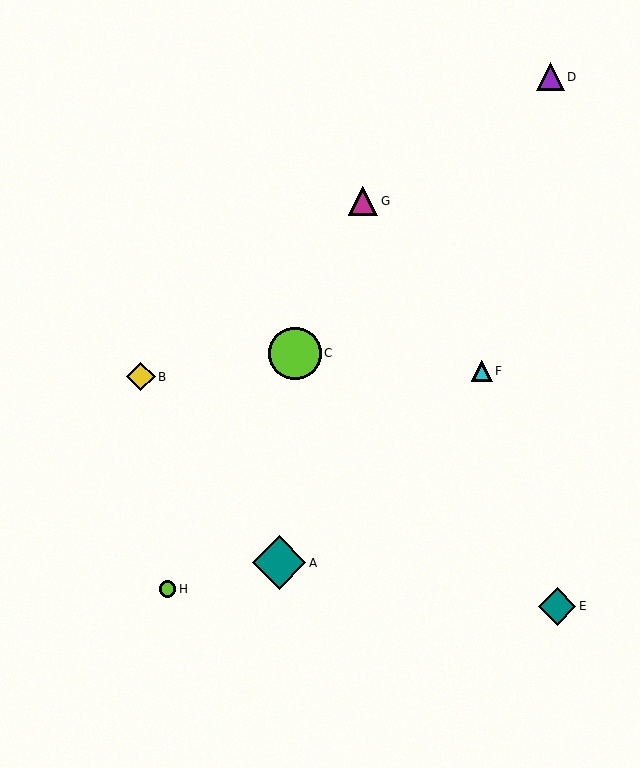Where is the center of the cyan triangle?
The center of the cyan triangle is at (482, 371).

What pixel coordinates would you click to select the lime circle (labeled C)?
Click at (295, 353) to select the lime circle C.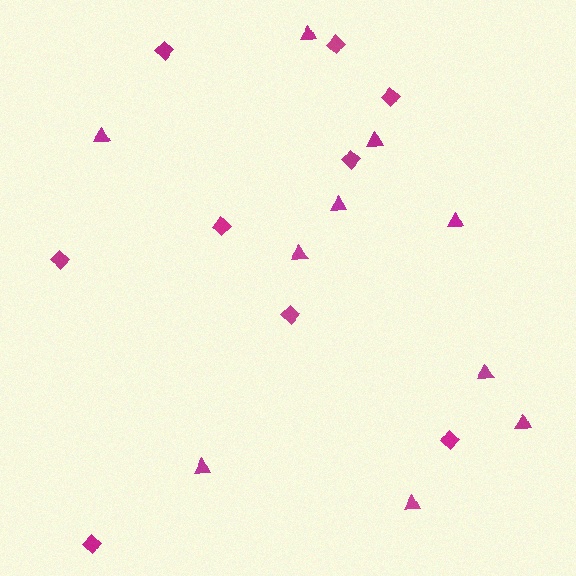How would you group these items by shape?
There are 2 groups: one group of triangles (10) and one group of diamonds (9).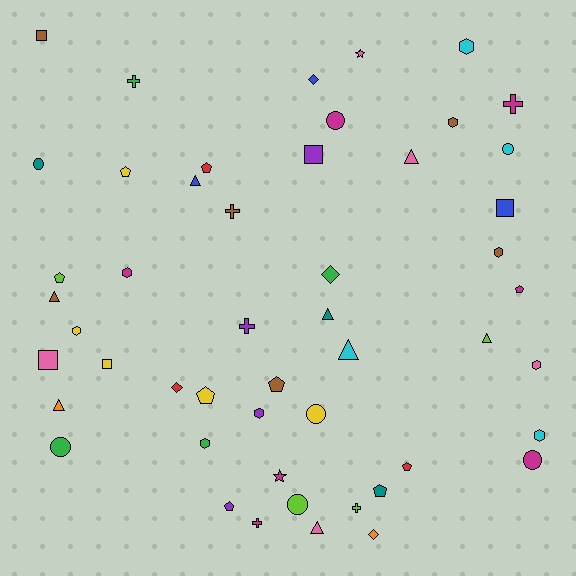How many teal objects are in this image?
There are 3 teal objects.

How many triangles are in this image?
There are 8 triangles.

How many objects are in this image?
There are 50 objects.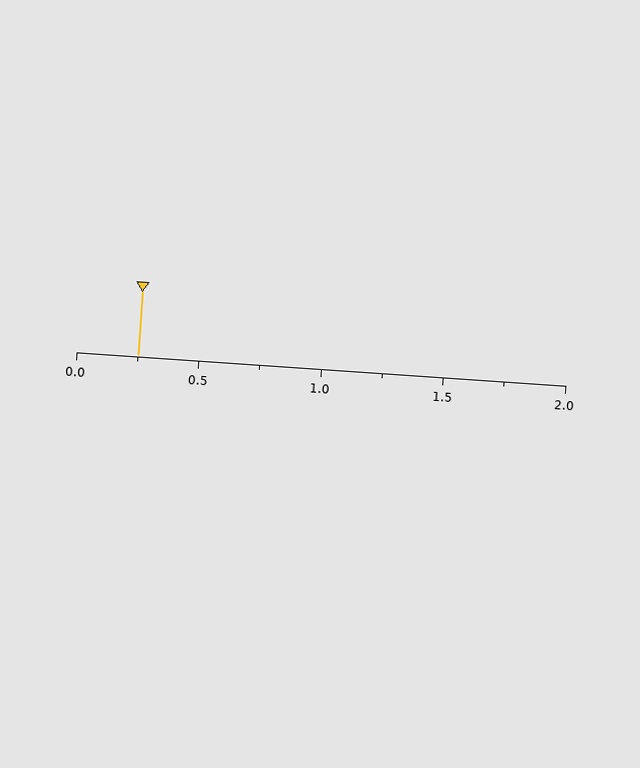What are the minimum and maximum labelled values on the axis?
The axis runs from 0.0 to 2.0.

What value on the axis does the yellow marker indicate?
The marker indicates approximately 0.25.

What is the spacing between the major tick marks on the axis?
The major ticks are spaced 0.5 apart.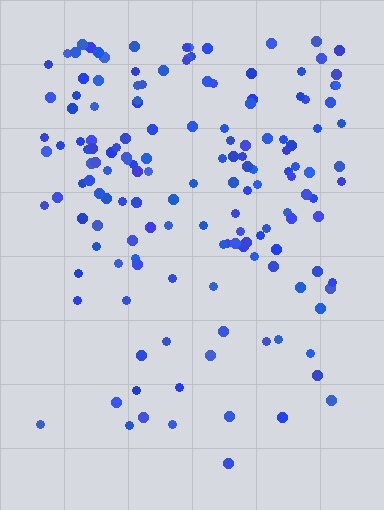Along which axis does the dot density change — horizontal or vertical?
Vertical.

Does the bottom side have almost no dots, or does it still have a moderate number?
Still a moderate number, just noticeably fewer than the top.